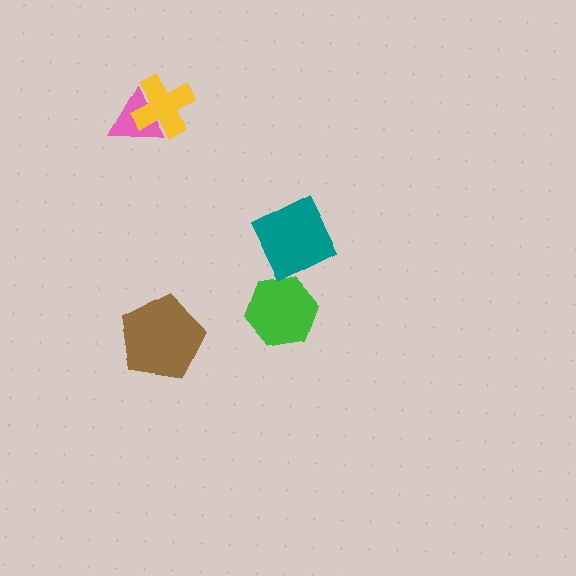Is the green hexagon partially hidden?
Yes, it is partially covered by another shape.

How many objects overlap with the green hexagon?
1 object overlaps with the green hexagon.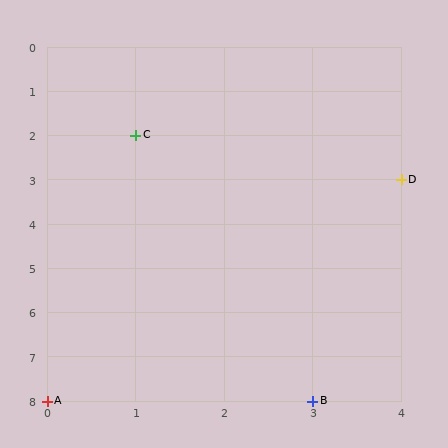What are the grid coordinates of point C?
Point C is at grid coordinates (1, 2).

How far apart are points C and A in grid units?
Points C and A are 1 column and 6 rows apart (about 6.1 grid units diagonally).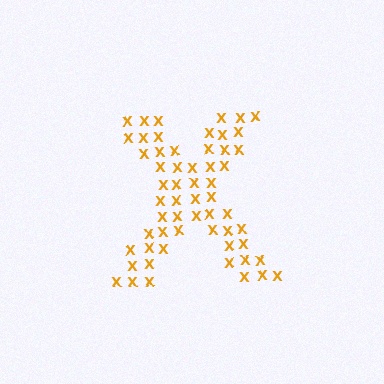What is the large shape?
The large shape is the letter X.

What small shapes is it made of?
It is made of small letter X's.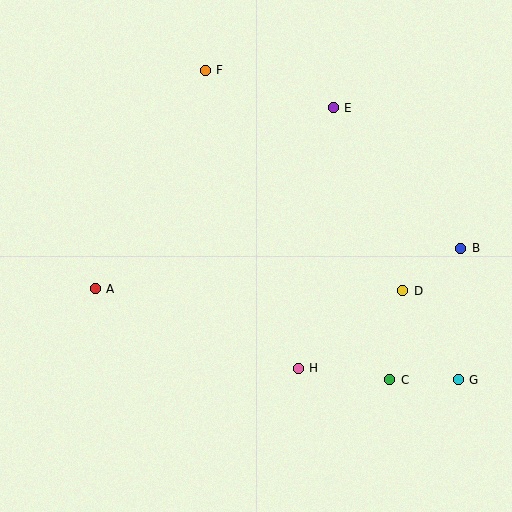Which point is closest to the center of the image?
Point H at (298, 368) is closest to the center.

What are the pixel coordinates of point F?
Point F is at (205, 70).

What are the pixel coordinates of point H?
Point H is at (298, 368).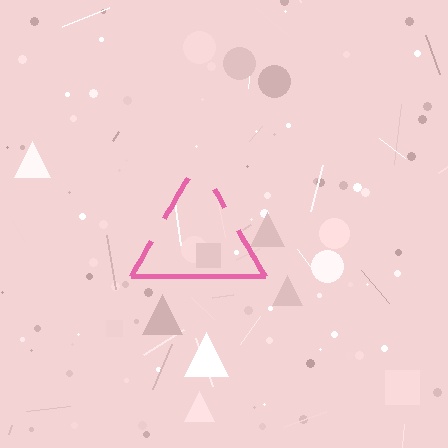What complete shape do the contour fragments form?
The contour fragments form a triangle.